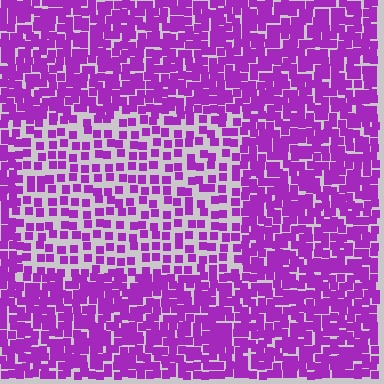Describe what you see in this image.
The image contains small purple elements arranged at two different densities. A rectangle-shaped region is visible where the elements are less densely packed than the surrounding area.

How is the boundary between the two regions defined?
The boundary is defined by a change in element density (approximately 2.0x ratio). All elements are the same color, size, and shape.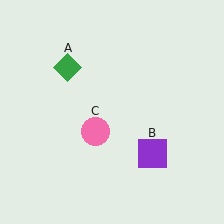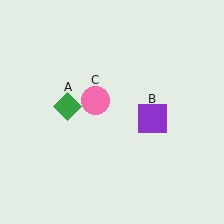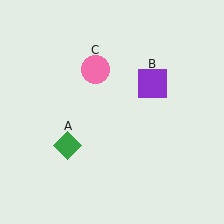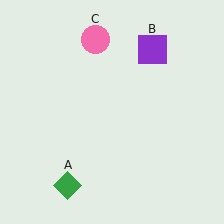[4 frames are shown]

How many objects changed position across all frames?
3 objects changed position: green diamond (object A), purple square (object B), pink circle (object C).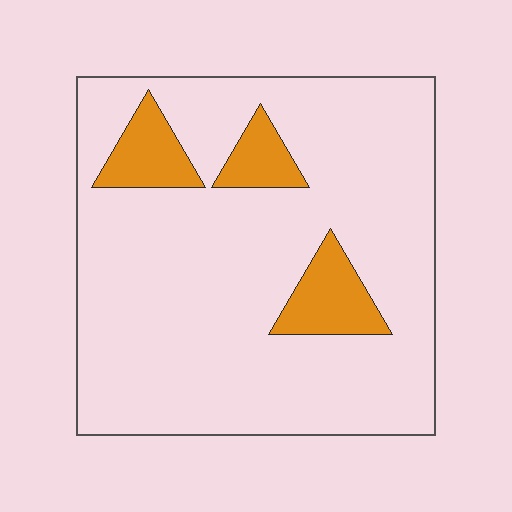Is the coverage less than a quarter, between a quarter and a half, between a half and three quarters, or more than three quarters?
Less than a quarter.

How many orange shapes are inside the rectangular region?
3.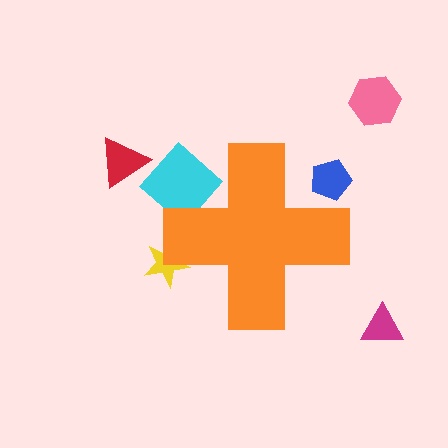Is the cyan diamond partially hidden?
Yes, the cyan diamond is partially hidden behind the orange cross.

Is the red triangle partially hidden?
No, the red triangle is fully visible.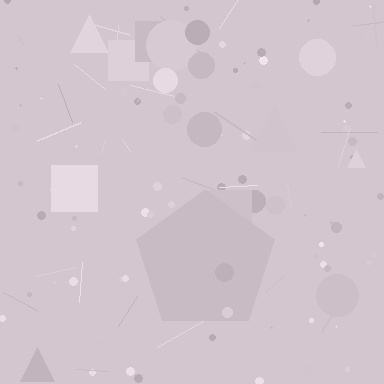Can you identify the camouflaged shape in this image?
The camouflaged shape is a pentagon.